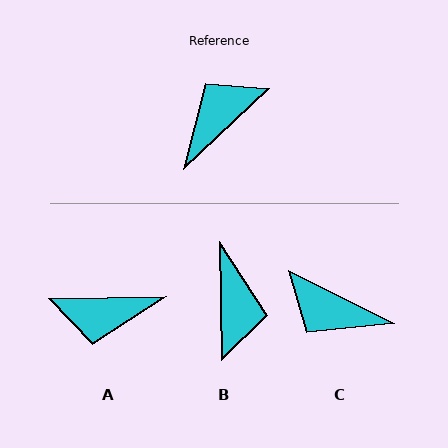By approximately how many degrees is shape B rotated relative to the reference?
Approximately 133 degrees clockwise.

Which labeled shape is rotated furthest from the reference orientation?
A, about 138 degrees away.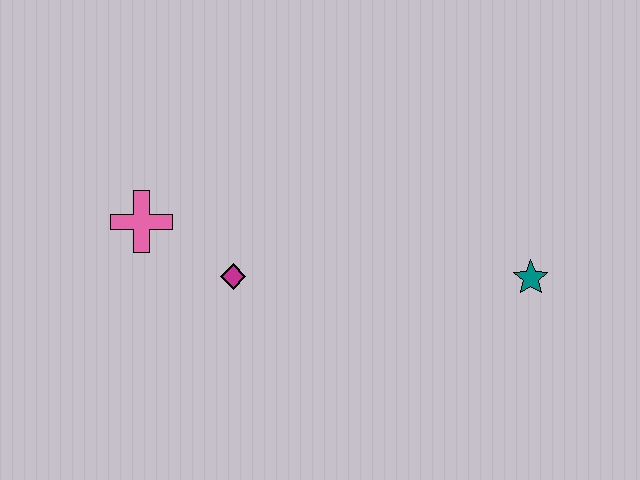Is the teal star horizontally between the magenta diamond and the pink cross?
No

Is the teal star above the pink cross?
No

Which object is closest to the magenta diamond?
The pink cross is closest to the magenta diamond.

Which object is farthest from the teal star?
The pink cross is farthest from the teal star.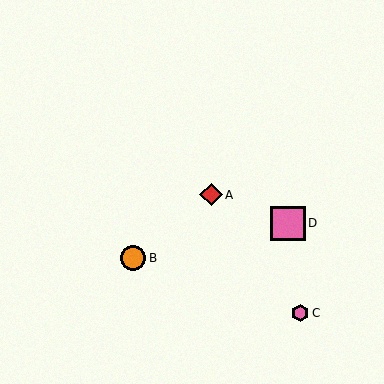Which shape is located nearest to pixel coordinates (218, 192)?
The red diamond (labeled A) at (211, 195) is nearest to that location.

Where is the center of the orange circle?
The center of the orange circle is at (133, 258).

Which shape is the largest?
The pink square (labeled D) is the largest.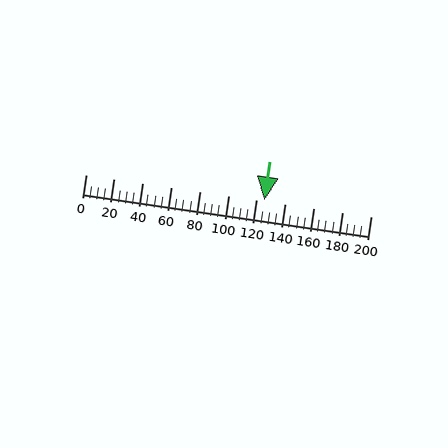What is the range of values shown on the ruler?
The ruler shows values from 0 to 200.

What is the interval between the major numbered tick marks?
The major tick marks are spaced 20 units apart.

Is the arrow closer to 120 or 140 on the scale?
The arrow is closer to 120.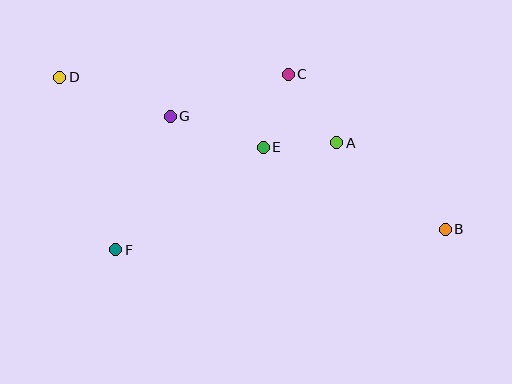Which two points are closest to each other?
Points A and E are closest to each other.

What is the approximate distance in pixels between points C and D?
The distance between C and D is approximately 229 pixels.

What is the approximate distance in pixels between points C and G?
The distance between C and G is approximately 125 pixels.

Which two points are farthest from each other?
Points B and D are farthest from each other.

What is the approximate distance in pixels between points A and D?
The distance between A and D is approximately 285 pixels.